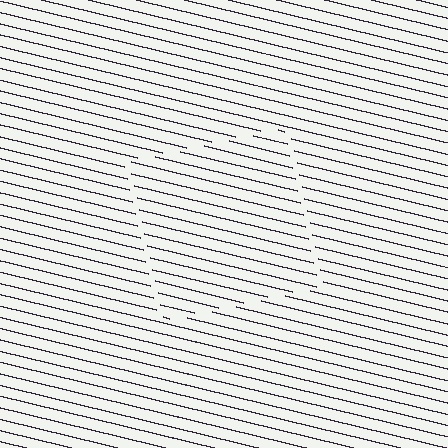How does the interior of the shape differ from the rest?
The interior of the shape contains the same grating, shifted by half a period — the contour is defined by the phase discontinuity where line-ends from the inner and outer gratings abut.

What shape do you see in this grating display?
An illusory square. The interior of the shape contains the same grating, shifted by half a period — the contour is defined by the phase discontinuity where line-ends from the inner and outer gratings abut.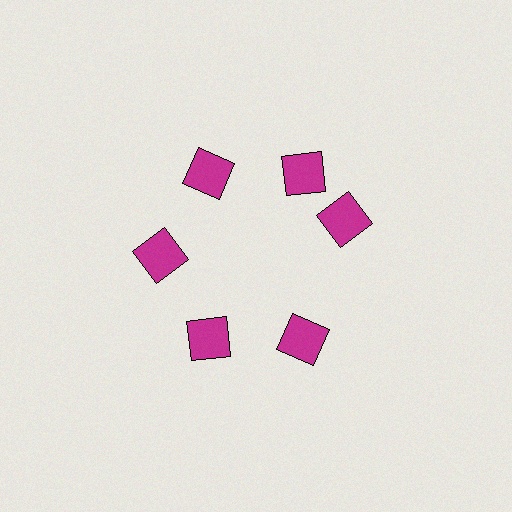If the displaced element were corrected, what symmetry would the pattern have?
It would have 6-fold rotational symmetry — the pattern would map onto itself every 60 degrees.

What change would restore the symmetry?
The symmetry would be restored by rotating it back into even spacing with its neighbors so that all 6 squares sit at equal angles and equal distance from the center.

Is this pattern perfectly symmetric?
No. The 6 magenta squares are arranged in a ring, but one element near the 3 o'clock position is rotated out of alignment along the ring, breaking the 6-fold rotational symmetry.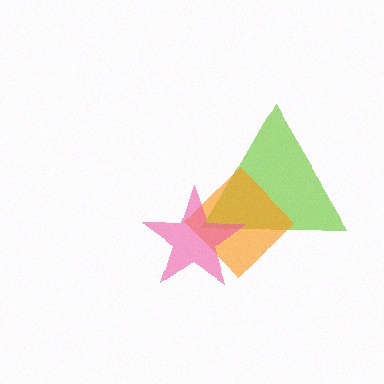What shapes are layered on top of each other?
The layered shapes are: a lime triangle, an orange diamond, a pink star.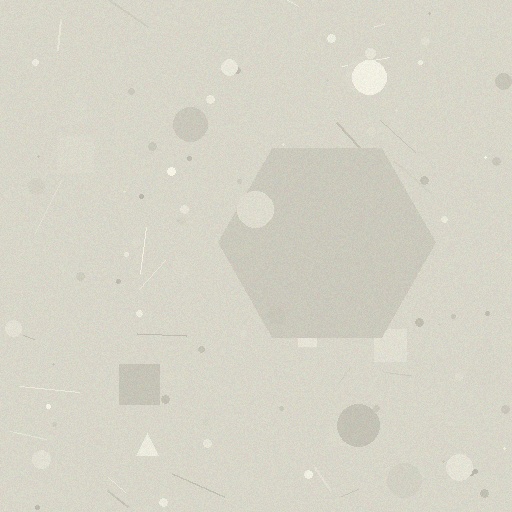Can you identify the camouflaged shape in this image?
The camouflaged shape is a hexagon.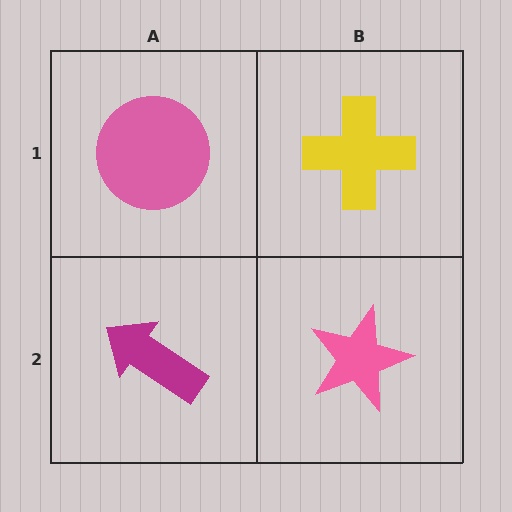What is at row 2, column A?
A magenta arrow.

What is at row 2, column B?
A pink star.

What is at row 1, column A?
A pink circle.